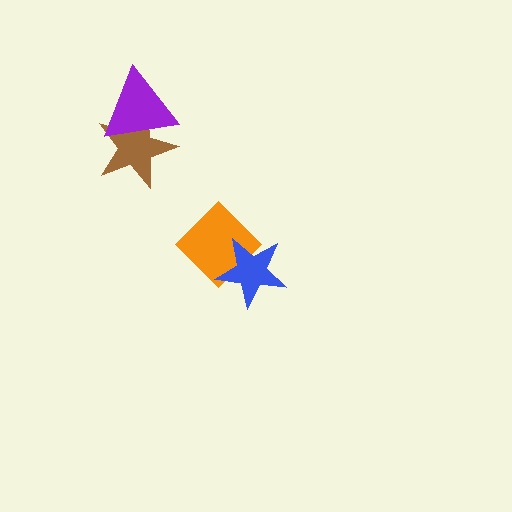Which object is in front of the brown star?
The purple triangle is in front of the brown star.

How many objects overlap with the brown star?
1 object overlaps with the brown star.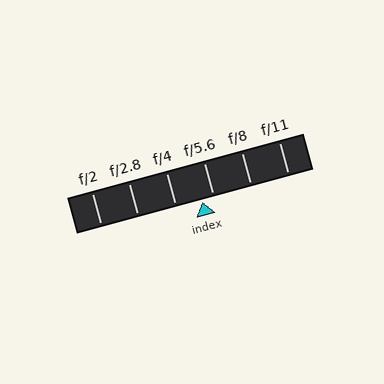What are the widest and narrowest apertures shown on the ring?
The widest aperture shown is f/2 and the narrowest is f/11.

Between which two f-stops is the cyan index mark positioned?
The index mark is between f/4 and f/5.6.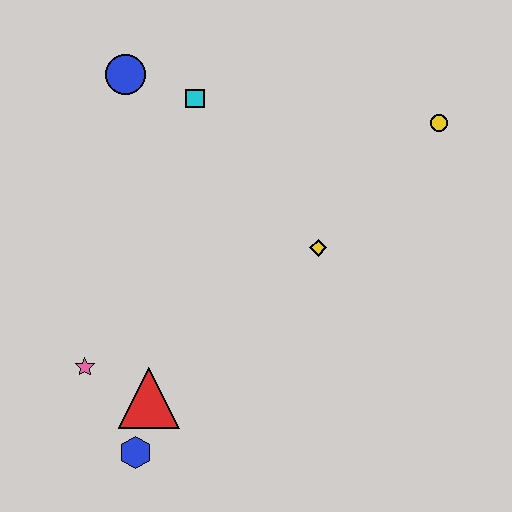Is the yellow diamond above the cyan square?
No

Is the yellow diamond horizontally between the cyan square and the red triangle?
No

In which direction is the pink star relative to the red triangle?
The pink star is to the left of the red triangle.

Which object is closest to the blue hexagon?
The red triangle is closest to the blue hexagon.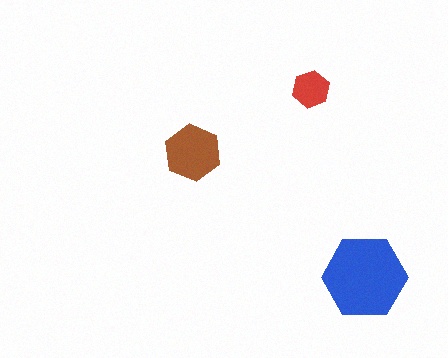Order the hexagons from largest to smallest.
the blue one, the brown one, the red one.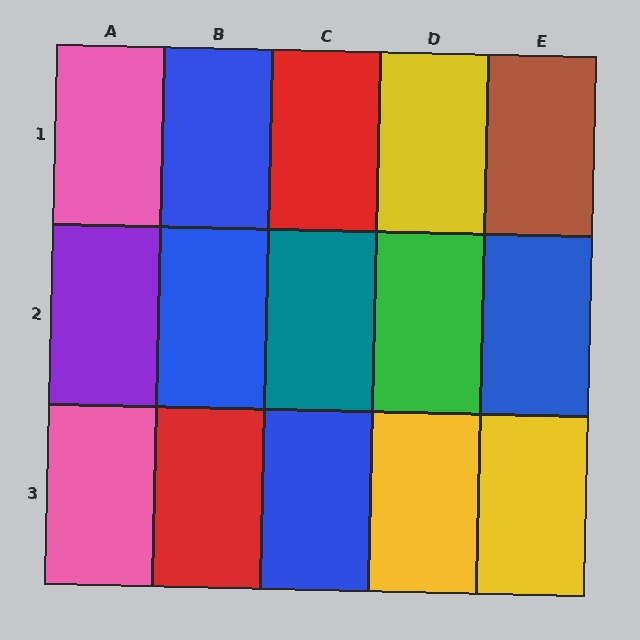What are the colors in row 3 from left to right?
Pink, red, blue, yellow, yellow.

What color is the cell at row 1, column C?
Red.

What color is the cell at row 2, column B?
Blue.